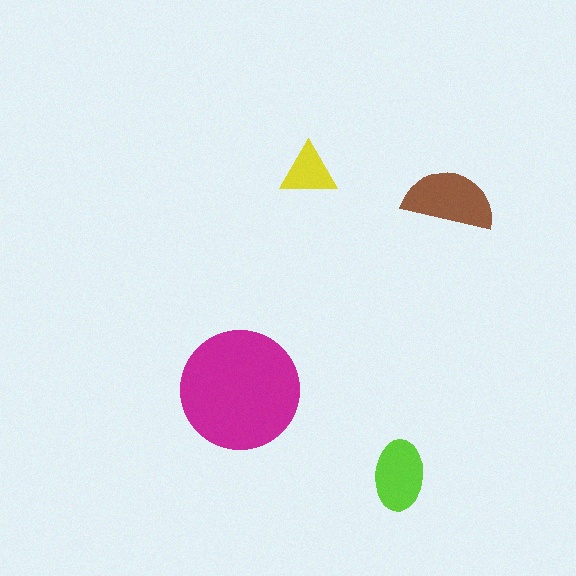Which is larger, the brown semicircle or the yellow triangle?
The brown semicircle.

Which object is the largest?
The magenta circle.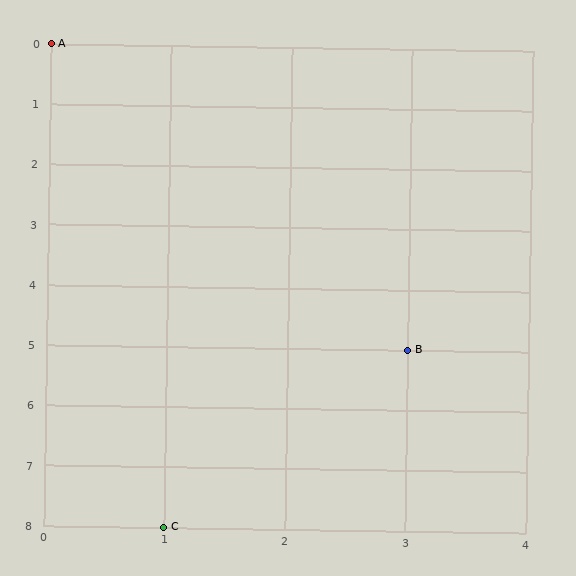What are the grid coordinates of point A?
Point A is at grid coordinates (0, 0).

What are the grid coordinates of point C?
Point C is at grid coordinates (1, 8).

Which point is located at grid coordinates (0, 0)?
Point A is at (0, 0).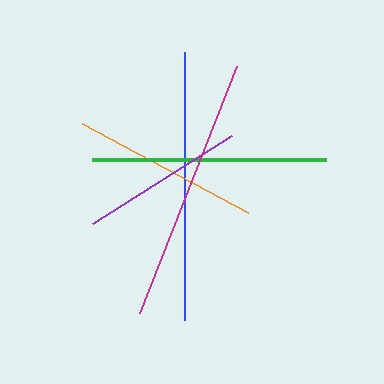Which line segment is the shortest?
The purple line is the shortest at approximately 165 pixels.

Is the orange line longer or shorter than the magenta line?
The magenta line is longer than the orange line.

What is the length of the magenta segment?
The magenta segment is approximately 265 pixels long.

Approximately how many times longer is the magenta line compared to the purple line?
The magenta line is approximately 1.6 times the length of the purple line.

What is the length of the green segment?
The green segment is approximately 234 pixels long.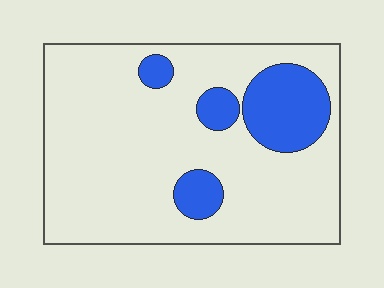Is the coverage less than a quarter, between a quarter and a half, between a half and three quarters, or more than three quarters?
Less than a quarter.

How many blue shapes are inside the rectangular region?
4.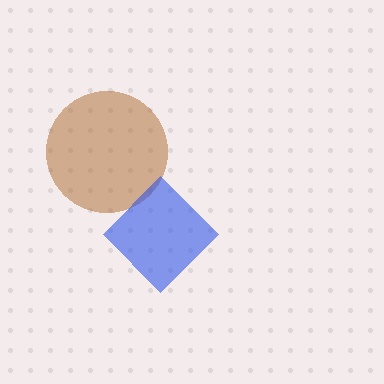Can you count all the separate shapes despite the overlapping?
Yes, there are 2 separate shapes.